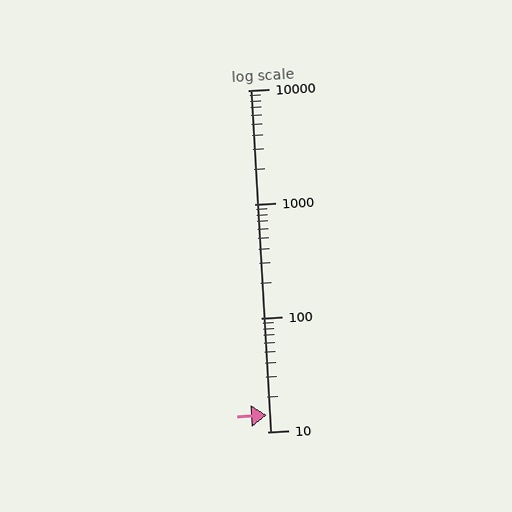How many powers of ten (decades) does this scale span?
The scale spans 3 decades, from 10 to 10000.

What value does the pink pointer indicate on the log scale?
The pointer indicates approximately 14.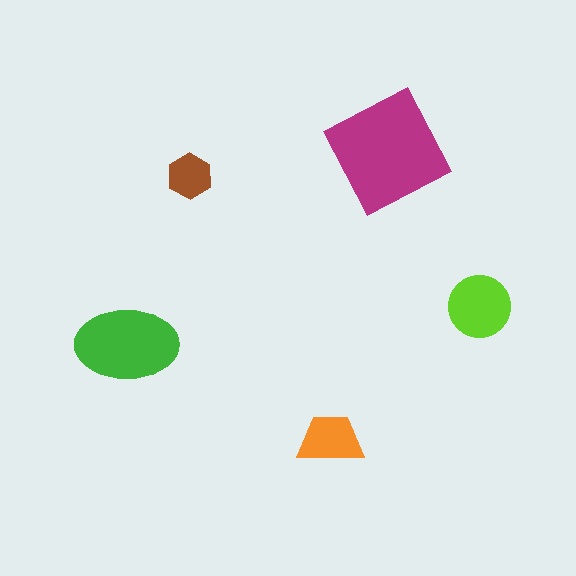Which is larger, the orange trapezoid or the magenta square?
The magenta square.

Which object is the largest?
The magenta square.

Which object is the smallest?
The brown hexagon.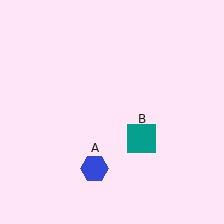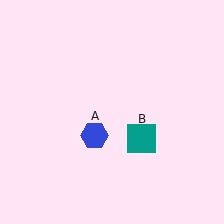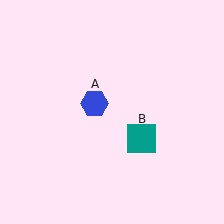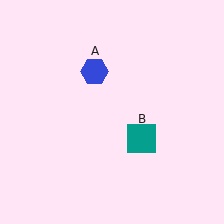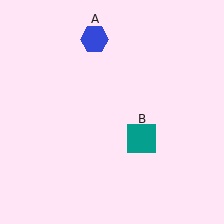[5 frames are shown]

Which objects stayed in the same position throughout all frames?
Teal square (object B) remained stationary.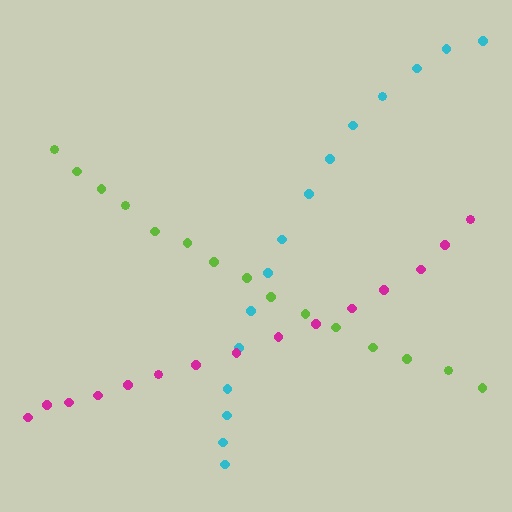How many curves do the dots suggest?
There are 3 distinct paths.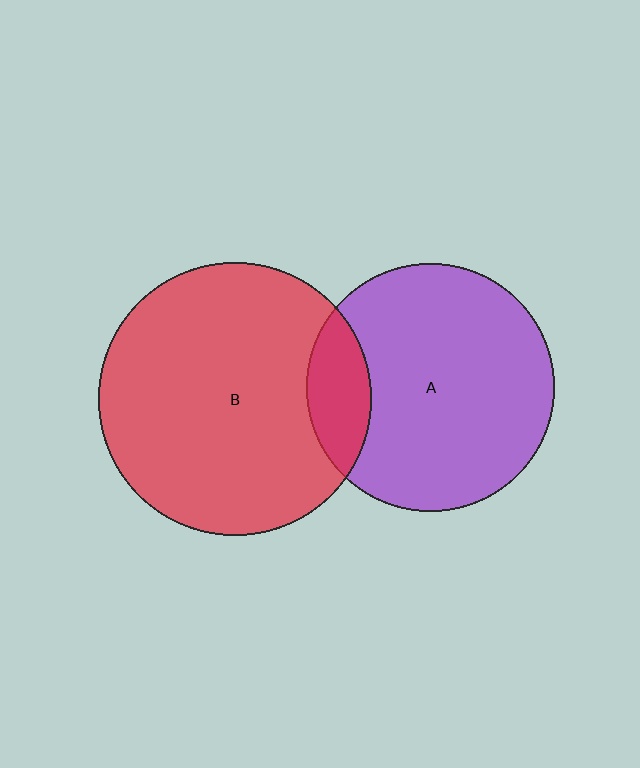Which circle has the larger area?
Circle B (red).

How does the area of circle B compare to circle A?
Approximately 1.2 times.